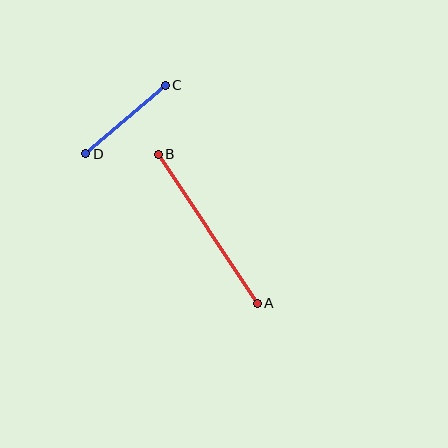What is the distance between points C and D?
The distance is approximately 105 pixels.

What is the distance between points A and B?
The distance is approximately 179 pixels.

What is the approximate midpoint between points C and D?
The midpoint is at approximately (125, 120) pixels.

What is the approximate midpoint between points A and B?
The midpoint is at approximately (208, 229) pixels.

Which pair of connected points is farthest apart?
Points A and B are farthest apart.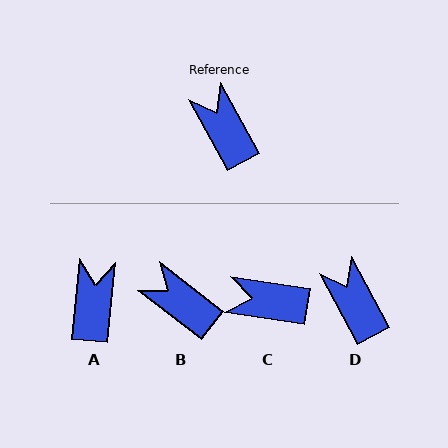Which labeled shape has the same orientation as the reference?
D.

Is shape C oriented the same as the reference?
No, it is off by about 53 degrees.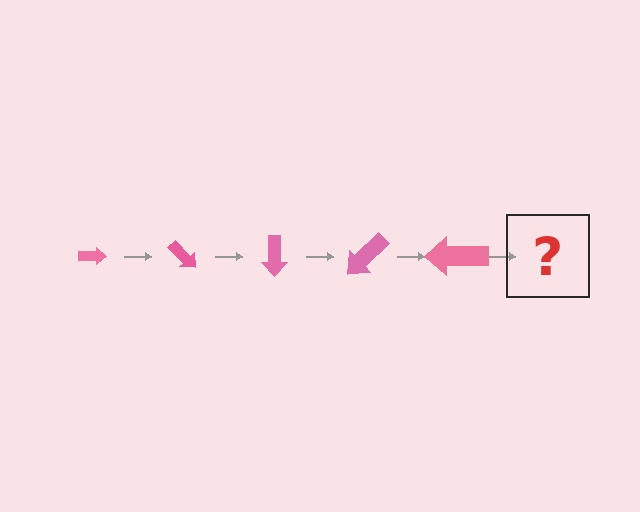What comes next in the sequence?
The next element should be an arrow, larger than the previous one and rotated 225 degrees from the start.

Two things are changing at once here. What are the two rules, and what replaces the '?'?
The two rules are that the arrow grows larger each step and it rotates 45 degrees each step. The '?' should be an arrow, larger than the previous one and rotated 225 degrees from the start.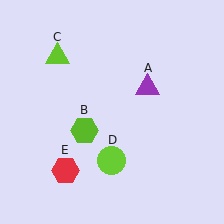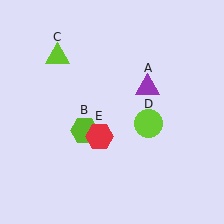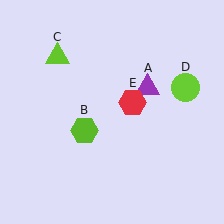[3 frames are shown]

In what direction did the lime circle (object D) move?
The lime circle (object D) moved up and to the right.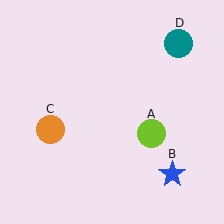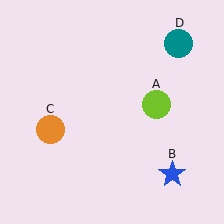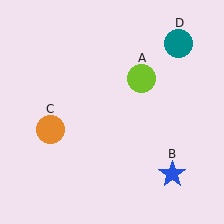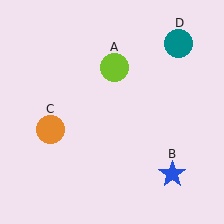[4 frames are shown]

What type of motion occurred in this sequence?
The lime circle (object A) rotated counterclockwise around the center of the scene.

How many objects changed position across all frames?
1 object changed position: lime circle (object A).